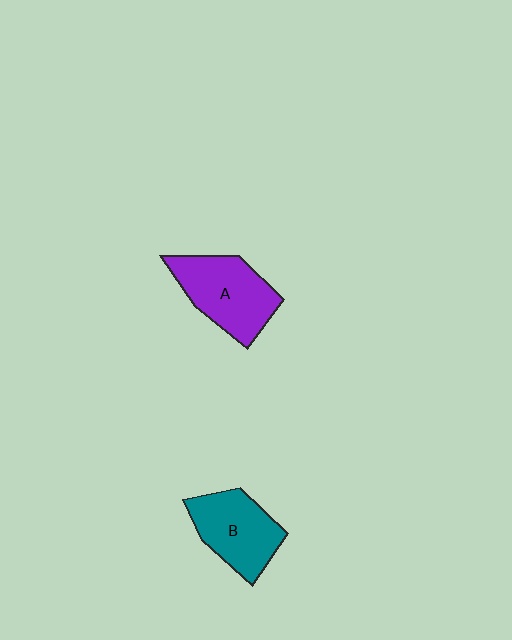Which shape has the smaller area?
Shape B (teal).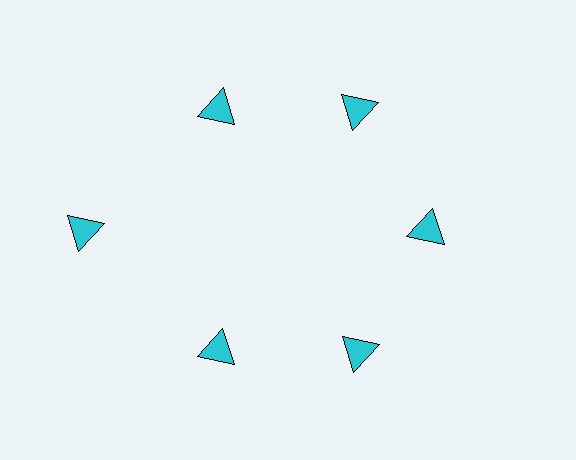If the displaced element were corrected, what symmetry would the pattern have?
It would have 6-fold rotational symmetry — the pattern would map onto itself every 60 degrees.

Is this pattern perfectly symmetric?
No. The 6 cyan triangles are arranged in a ring, but one element near the 9 o'clock position is pushed outward from the center, breaking the 6-fold rotational symmetry.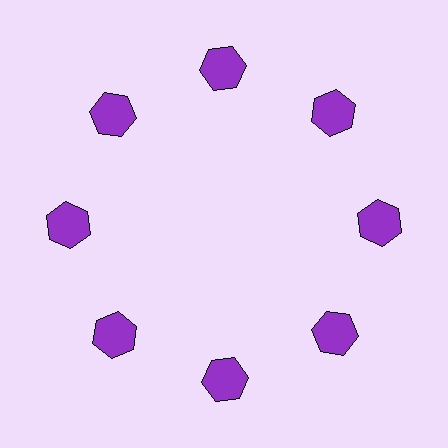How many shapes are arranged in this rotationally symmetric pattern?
There are 8 shapes, arranged in 8 groups of 1.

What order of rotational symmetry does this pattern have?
This pattern has 8-fold rotational symmetry.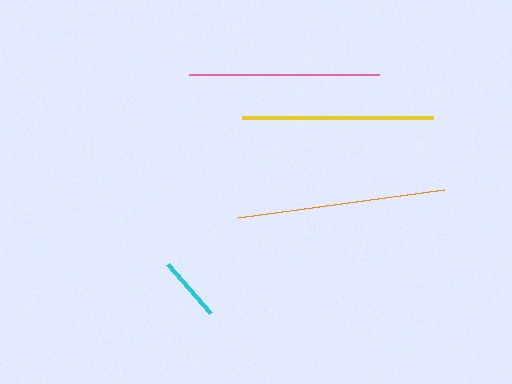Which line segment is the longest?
The orange line is the longest at approximately 207 pixels.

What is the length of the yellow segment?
The yellow segment is approximately 191 pixels long.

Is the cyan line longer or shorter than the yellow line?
The yellow line is longer than the cyan line.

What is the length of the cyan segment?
The cyan segment is approximately 65 pixels long.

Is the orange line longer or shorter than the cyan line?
The orange line is longer than the cyan line.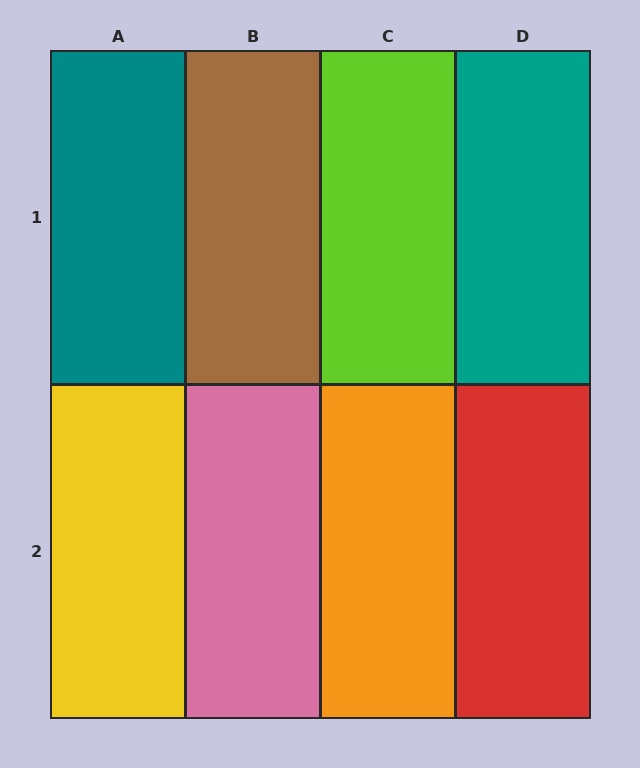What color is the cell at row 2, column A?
Yellow.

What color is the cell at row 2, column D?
Red.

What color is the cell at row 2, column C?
Orange.